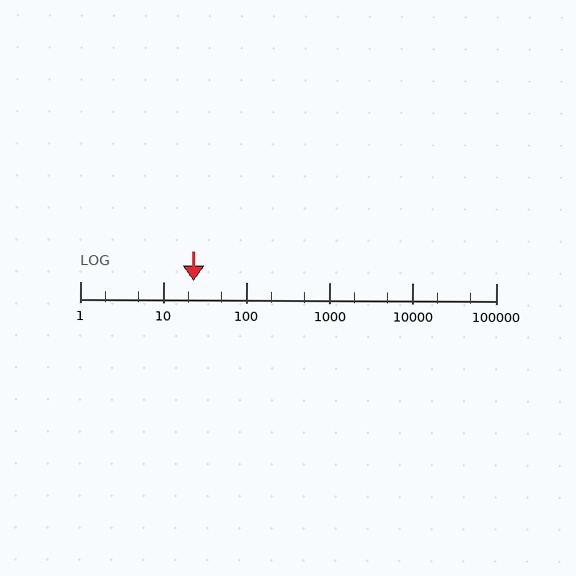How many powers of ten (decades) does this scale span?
The scale spans 5 decades, from 1 to 100000.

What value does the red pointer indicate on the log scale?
The pointer indicates approximately 23.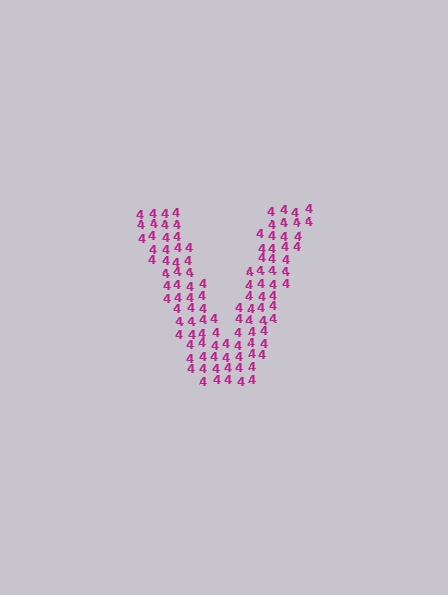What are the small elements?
The small elements are digit 4's.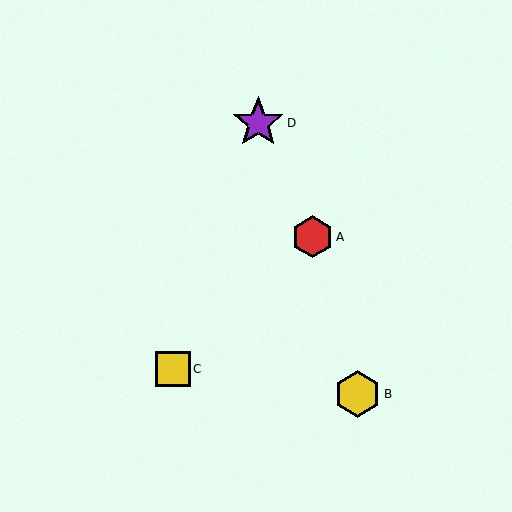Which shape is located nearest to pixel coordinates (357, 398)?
The yellow hexagon (labeled B) at (358, 394) is nearest to that location.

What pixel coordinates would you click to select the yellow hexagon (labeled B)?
Click at (358, 394) to select the yellow hexagon B.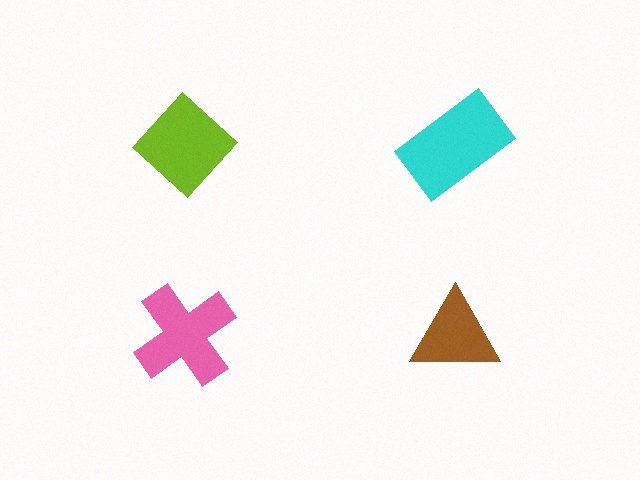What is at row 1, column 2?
A cyan rectangle.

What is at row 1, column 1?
A lime diamond.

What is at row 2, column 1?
A pink cross.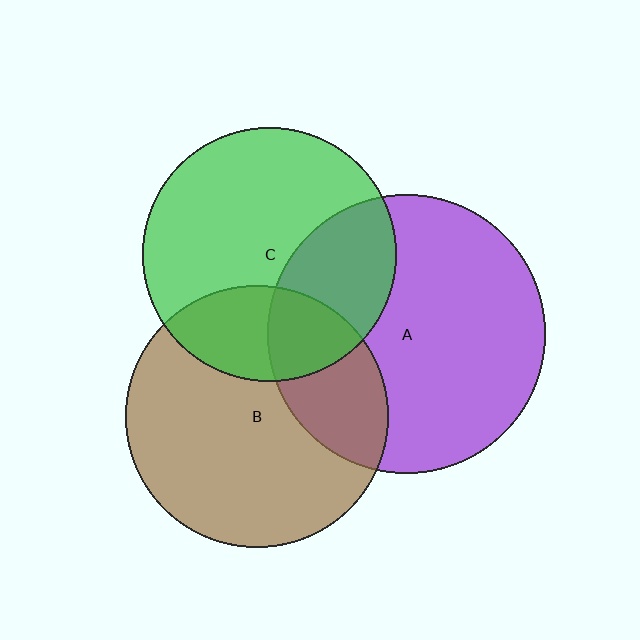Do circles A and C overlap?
Yes.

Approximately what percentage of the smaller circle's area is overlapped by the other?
Approximately 30%.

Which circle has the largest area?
Circle A (purple).